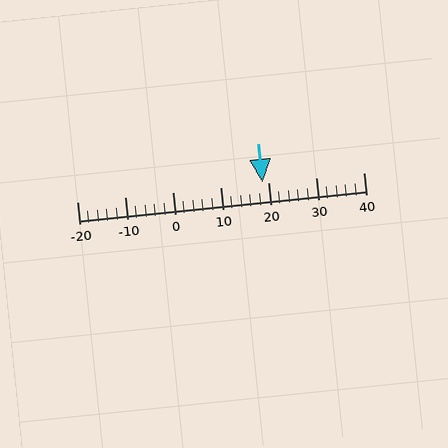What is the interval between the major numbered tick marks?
The major tick marks are spaced 10 units apart.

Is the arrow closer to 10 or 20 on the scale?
The arrow is closer to 20.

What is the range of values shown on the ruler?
The ruler shows values from -20 to 40.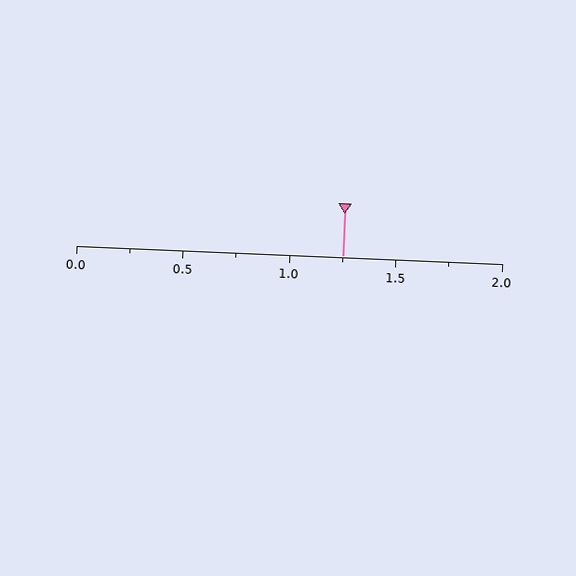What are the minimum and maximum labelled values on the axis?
The axis runs from 0.0 to 2.0.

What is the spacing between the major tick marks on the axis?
The major ticks are spaced 0.5 apart.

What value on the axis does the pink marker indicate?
The marker indicates approximately 1.25.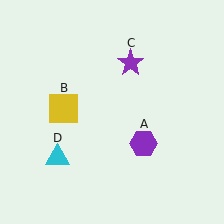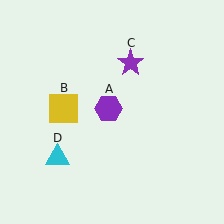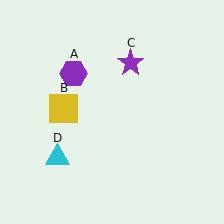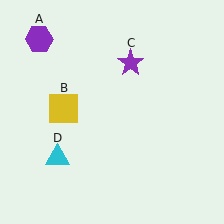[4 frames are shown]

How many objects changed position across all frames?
1 object changed position: purple hexagon (object A).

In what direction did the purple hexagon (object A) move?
The purple hexagon (object A) moved up and to the left.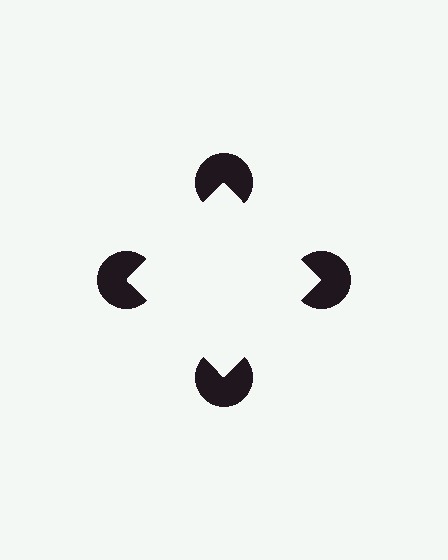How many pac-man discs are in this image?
There are 4 — one at each vertex of the illusory square.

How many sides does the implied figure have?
4 sides.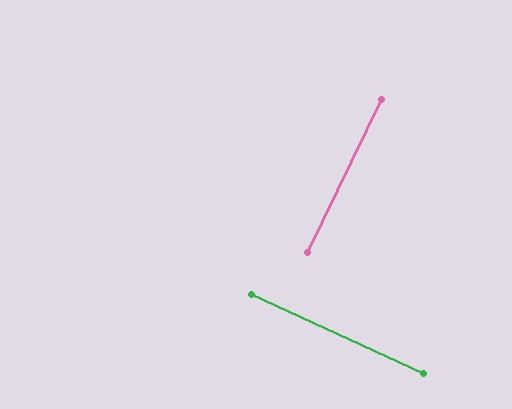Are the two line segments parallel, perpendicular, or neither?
Perpendicular — they meet at approximately 89°.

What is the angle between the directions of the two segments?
Approximately 89 degrees.